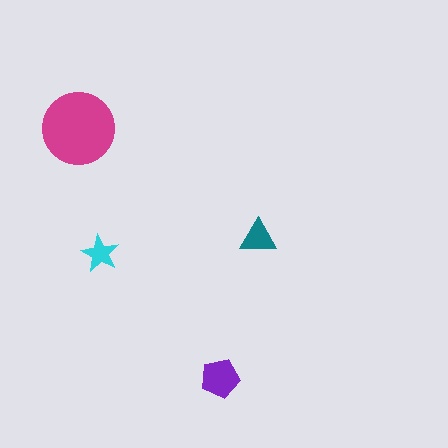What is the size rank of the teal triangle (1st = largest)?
3rd.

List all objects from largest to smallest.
The magenta circle, the purple pentagon, the teal triangle, the cyan star.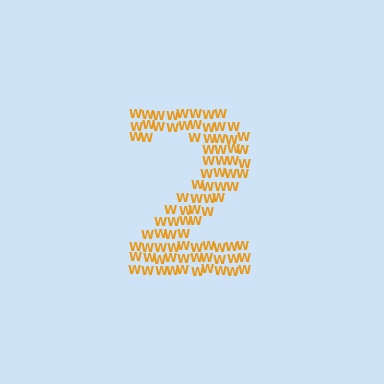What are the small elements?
The small elements are letter W's.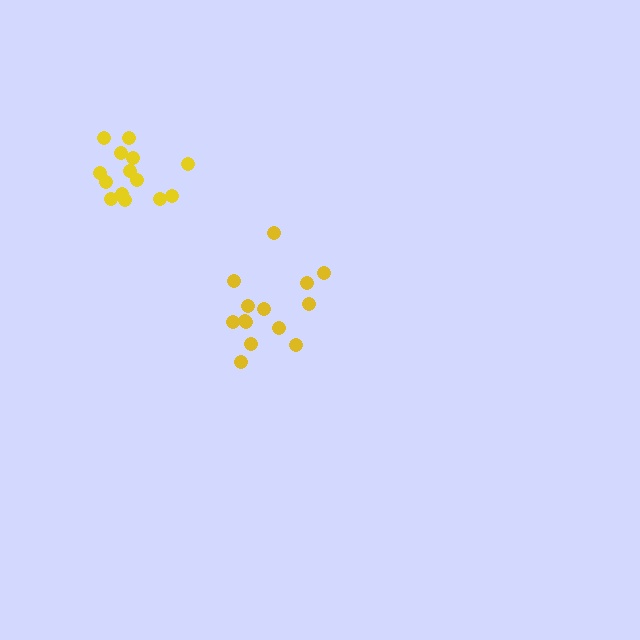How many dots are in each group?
Group 1: 14 dots, Group 2: 14 dots (28 total).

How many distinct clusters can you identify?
There are 2 distinct clusters.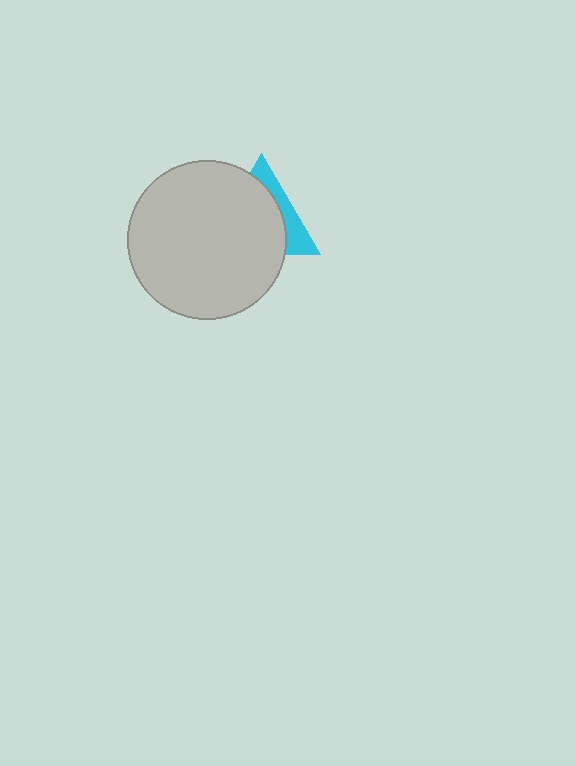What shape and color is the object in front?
The object in front is a light gray circle.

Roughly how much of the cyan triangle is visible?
A small part of it is visible (roughly 30%).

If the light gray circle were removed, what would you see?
You would see the complete cyan triangle.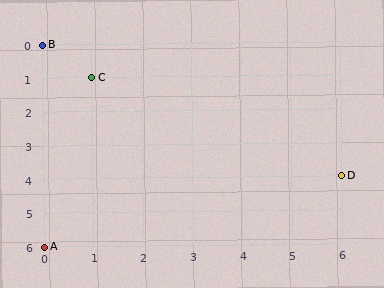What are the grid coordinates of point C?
Point C is at grid coordinates (1, 1).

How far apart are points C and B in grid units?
Points C and B are 1 column and 1 row apart (about 1.4 grid units diagonally).